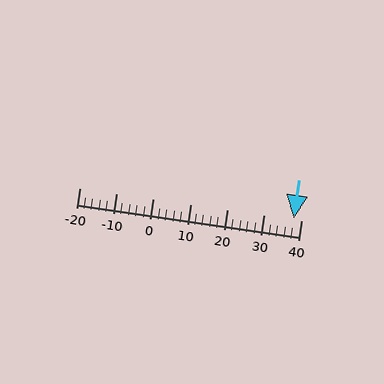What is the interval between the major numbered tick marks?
The major tick marks are spaced 10 units apart.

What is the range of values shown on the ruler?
The ruler shows values from -20 to 40.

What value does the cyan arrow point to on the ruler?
The cyan arrow points to approximately 38.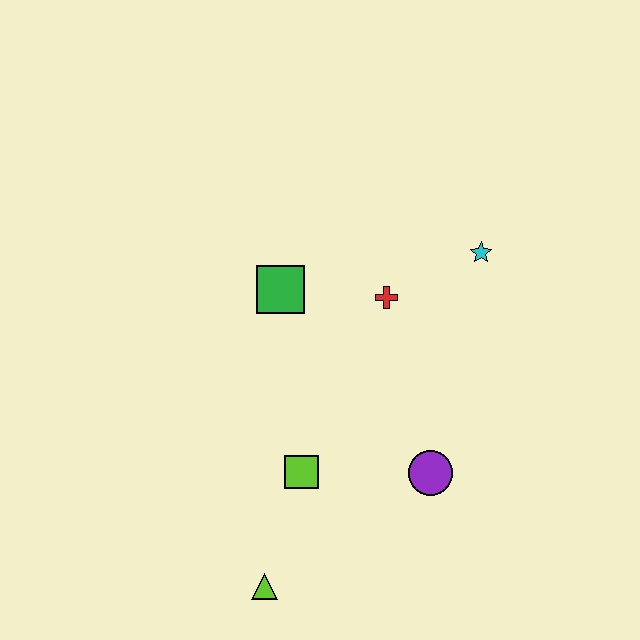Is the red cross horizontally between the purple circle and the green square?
Yes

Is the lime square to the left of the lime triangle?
No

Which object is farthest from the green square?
The lime triangle is farthest from the green square.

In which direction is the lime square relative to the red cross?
The lime square is below the red cross.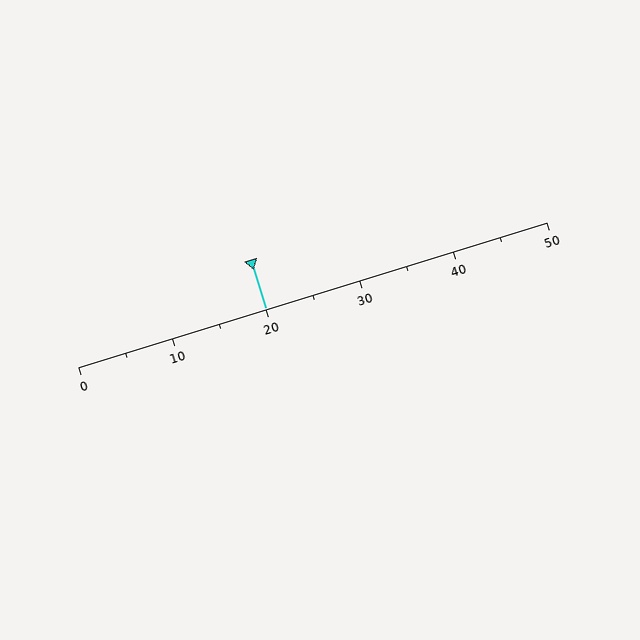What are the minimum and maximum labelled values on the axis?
The axis runs from 0 to 50.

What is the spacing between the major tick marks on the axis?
The major ticks are spaced 10 apart.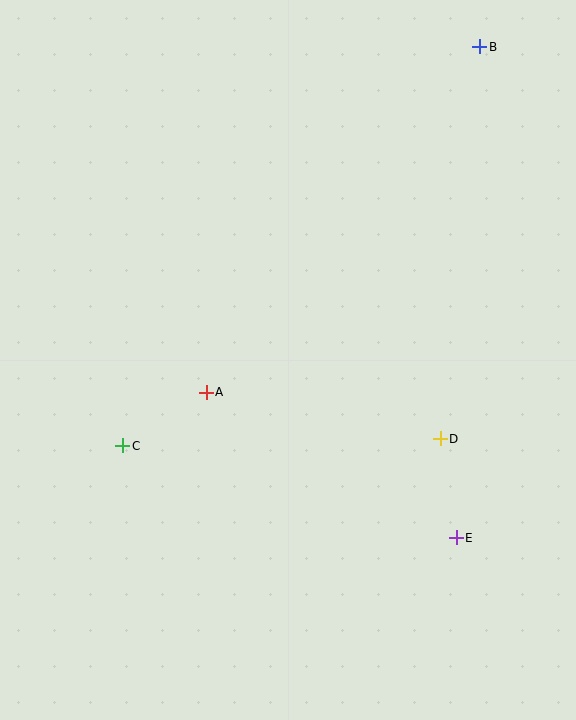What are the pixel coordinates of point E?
Point E is at (456, 538).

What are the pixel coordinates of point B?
Point B is at (480, 47).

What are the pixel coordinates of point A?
Point A is at (206, 392).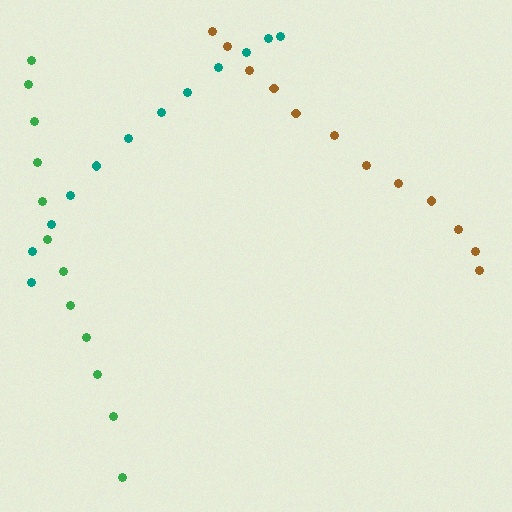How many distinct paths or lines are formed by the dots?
There are 3 distinct paths.